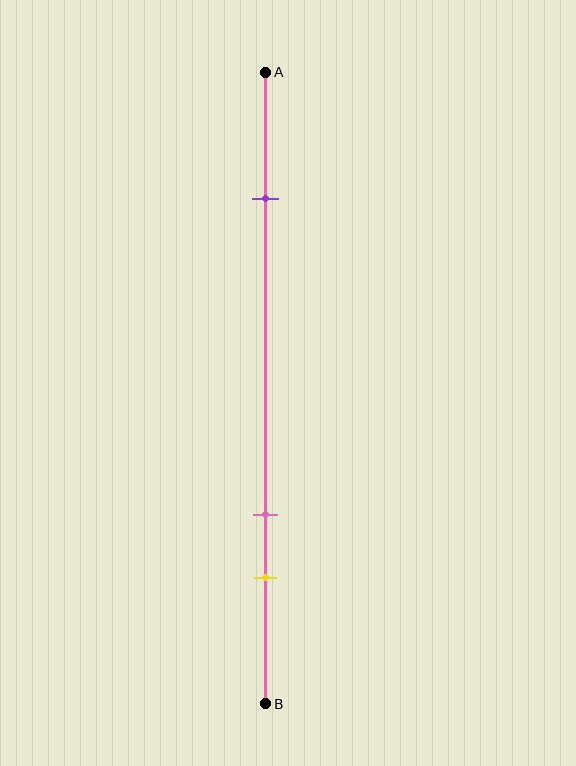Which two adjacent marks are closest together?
The pink and yellow marks are the closest adjacent pair.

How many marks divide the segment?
There are 3 marks dividing the segment.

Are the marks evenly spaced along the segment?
No, the marks are not evenly spaced.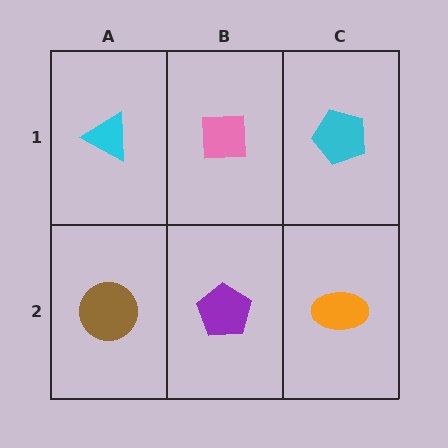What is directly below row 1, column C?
An orange ellipse.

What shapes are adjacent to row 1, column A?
A brown circle (row 2, column A), a pink square (row 1, column B).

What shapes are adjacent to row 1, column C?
An orange ellipse (row 2, column C), a pink square (row 1, column B).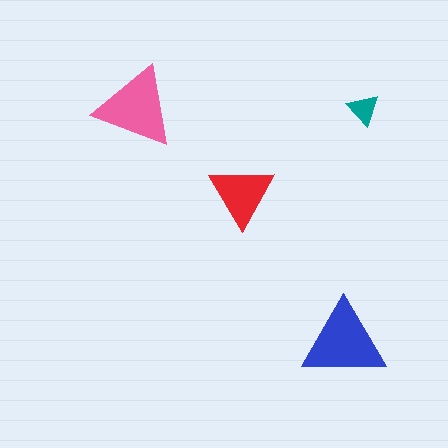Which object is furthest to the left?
The pink triangle is leftmost.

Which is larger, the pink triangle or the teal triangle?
The pink one.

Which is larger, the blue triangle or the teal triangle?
The blue one.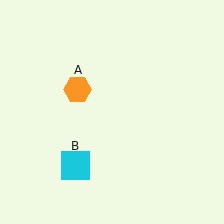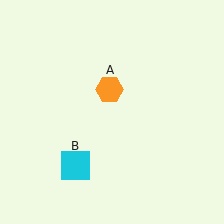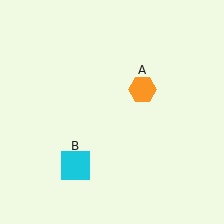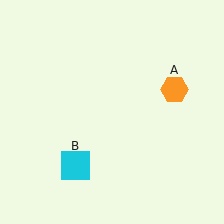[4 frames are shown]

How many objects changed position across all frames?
1 object changed position: orange hexagon (object A).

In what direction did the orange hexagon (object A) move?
The orange hexagon (object A) moved right.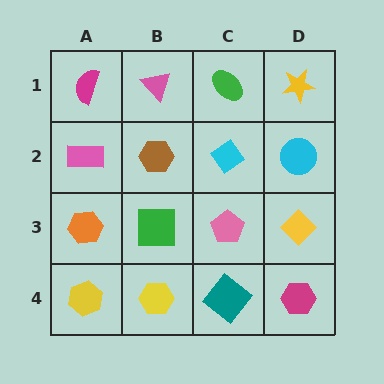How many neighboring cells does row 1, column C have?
3.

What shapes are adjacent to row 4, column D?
A yellow diamond (row 3, column D), a teal diamond (row 4, column C).